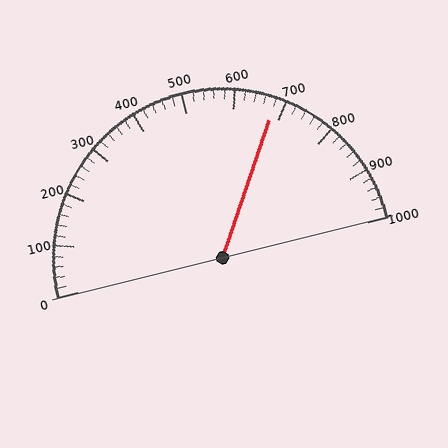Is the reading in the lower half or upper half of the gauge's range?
The reading is in the upper half of the range (0 to 1000).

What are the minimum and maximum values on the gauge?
The gauge ranges from 0 to 1000.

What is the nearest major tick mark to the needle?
The nearest major tick mark is 700.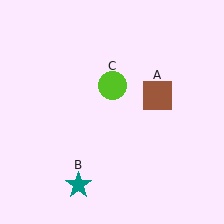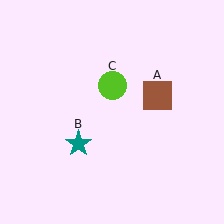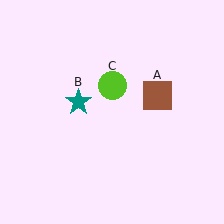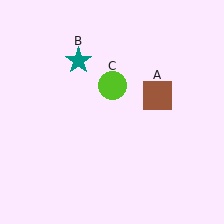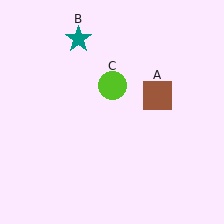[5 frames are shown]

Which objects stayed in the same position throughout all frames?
Brown square (object A) and lime circle (object C) remained stationary.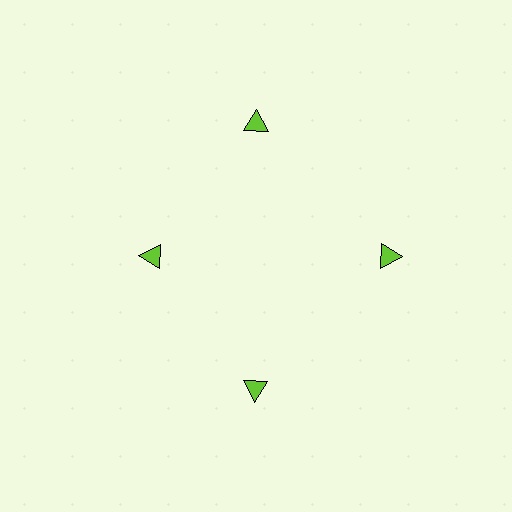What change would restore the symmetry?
The symmetry would be restored by moving it outward, back onto the ring so that all 4 triangles sit at equal angles and equal distance from the center.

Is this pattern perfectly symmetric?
No. The 4 lime triangles are arranged in a ring, but one element near the 9 o'clock position is pulled inward toward the center, breaking the 4-fold rotational symmetry.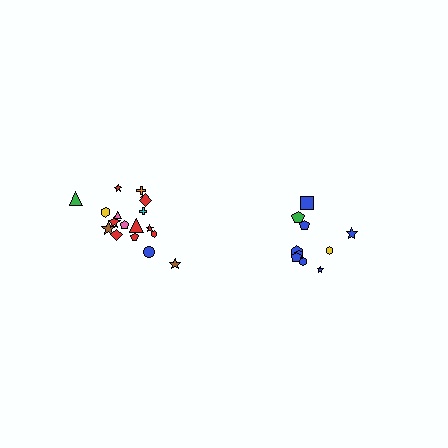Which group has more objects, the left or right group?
The left group.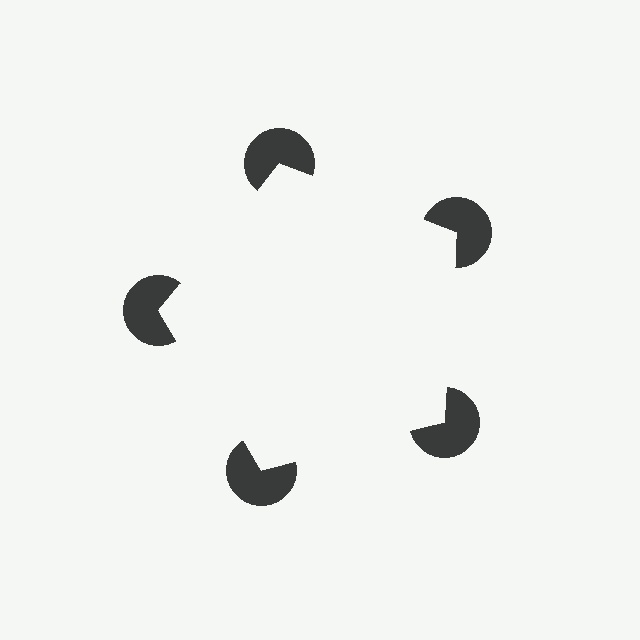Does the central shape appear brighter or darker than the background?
It typically appears slightly brighter than the background, even though no actual brightness change is drawn.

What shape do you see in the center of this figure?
An illusory pentagon — its edges are inferred from the aligned wedge cuts in the pac-man discs, not physically drawn.